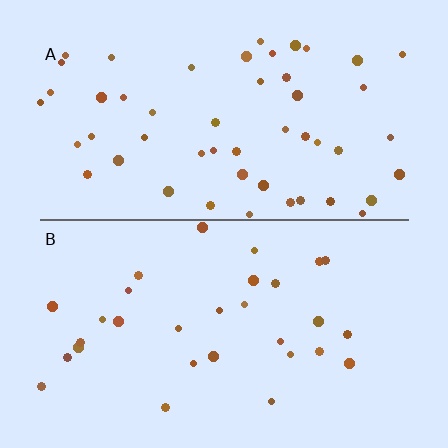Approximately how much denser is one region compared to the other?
Approximately 1.7× — region A over region B.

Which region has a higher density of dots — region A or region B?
A (the top).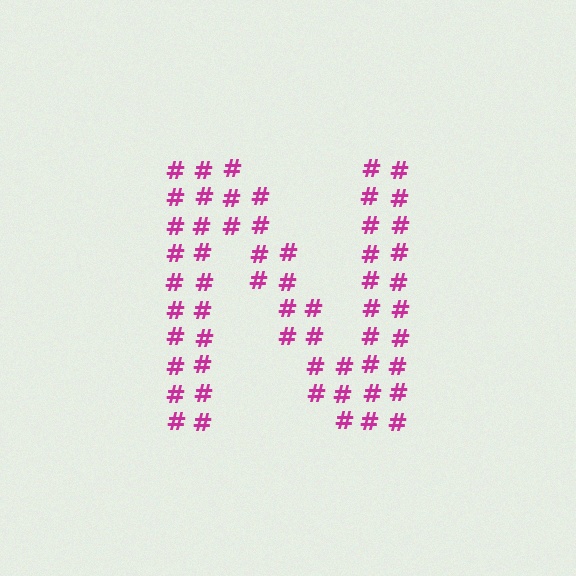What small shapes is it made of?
It is made of small hash symbols.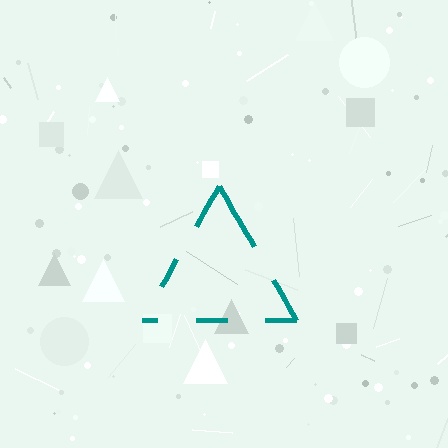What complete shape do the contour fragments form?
The contour fragments form a triangle.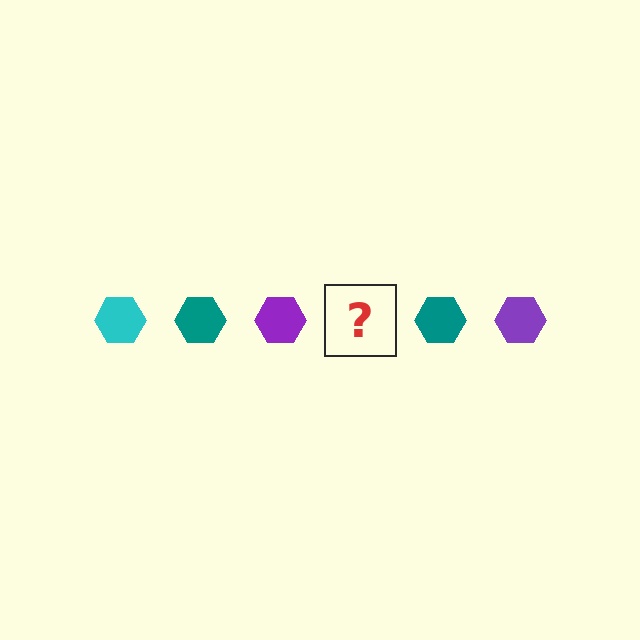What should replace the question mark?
The question mark should be replaced with a cyan hexagon.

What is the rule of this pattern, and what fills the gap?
The rule is that the pattern cycles through cyan, teal, purple hexagons. The gap should be filled with a cyan hexagon.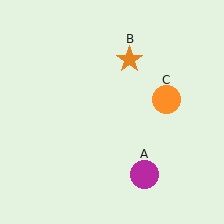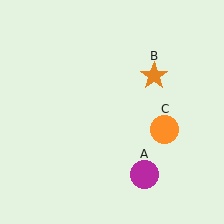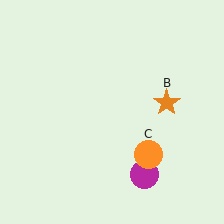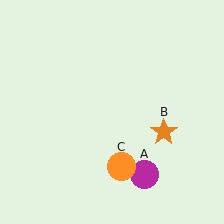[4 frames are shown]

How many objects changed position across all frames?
2 objects changed position: orange star (object B), orange circle (object C).